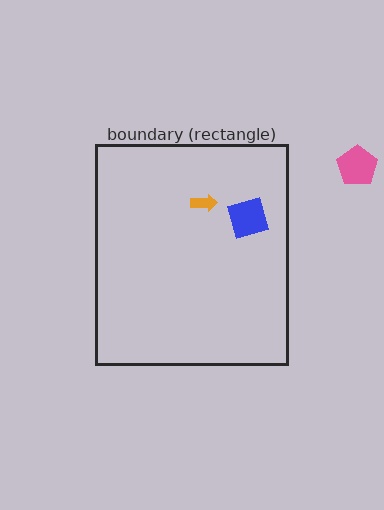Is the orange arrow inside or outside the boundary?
Inside.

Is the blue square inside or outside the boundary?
Inside.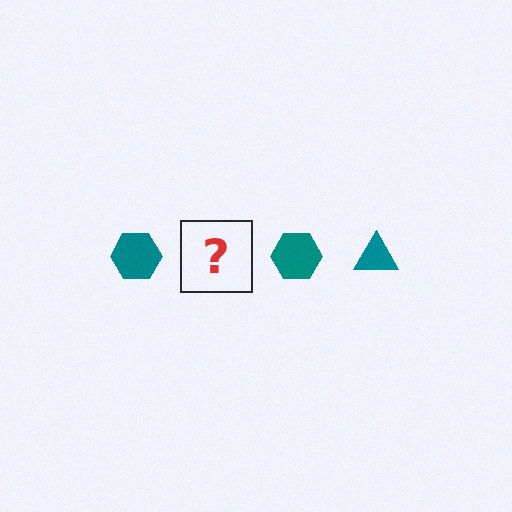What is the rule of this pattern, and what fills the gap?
The rule is that the pattern cycles through hexagon, triangle shapes in teal. The gap should be filled with a teal triangle.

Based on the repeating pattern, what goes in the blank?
The blank should be a teal triangle.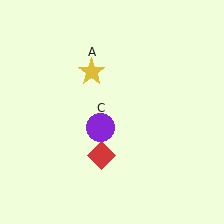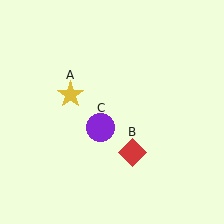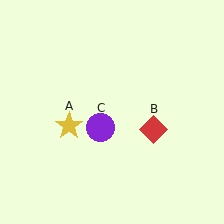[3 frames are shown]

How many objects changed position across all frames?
2 objects changed position: yellow star (object A), red diamond (object B).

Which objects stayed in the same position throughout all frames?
Purple circle (object C) remained stationary.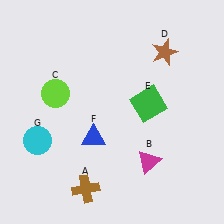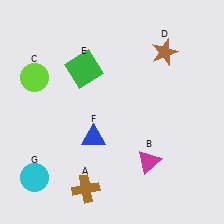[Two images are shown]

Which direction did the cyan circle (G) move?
The cyan circle (G) moved down.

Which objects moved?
The objects that moved are: the lime circle (C), the green square (E), the cyan circle (G).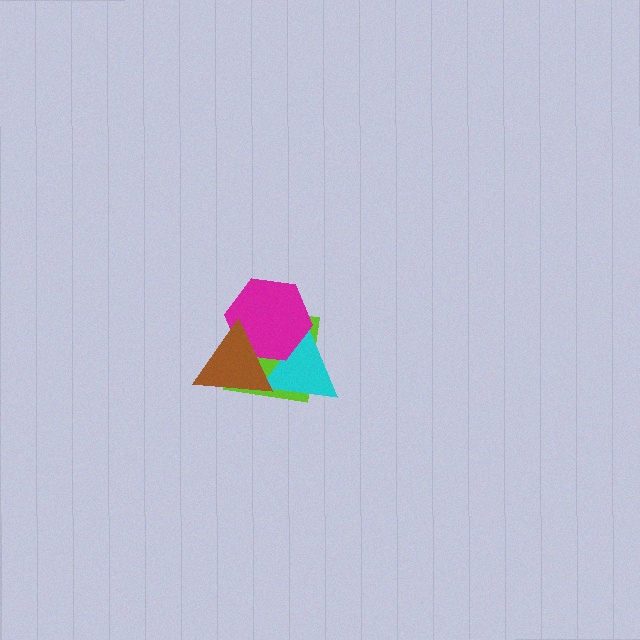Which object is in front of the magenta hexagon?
The brown triangle is in front of the magenta hexagon.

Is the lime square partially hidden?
Yes, it is partially covered by another shape.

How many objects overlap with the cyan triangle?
3 objects overlap with the cyan triangle.